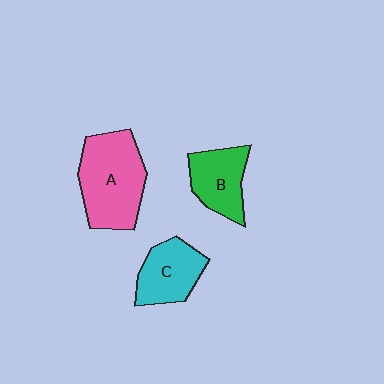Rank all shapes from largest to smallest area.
From largest to smallest: A (pink), C (cyan), B (green).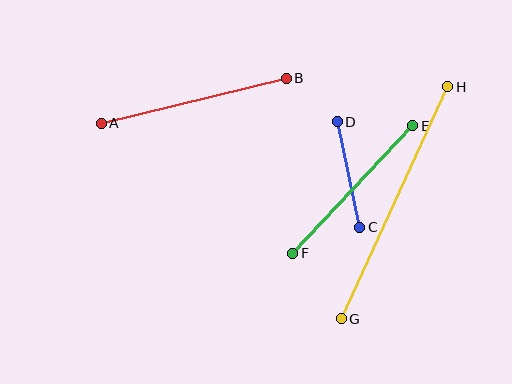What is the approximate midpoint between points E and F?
The midpoint is at approximately (353, 189) pixels.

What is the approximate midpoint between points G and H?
The midpoint is at approximately (394, 203) pixels.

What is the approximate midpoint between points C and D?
The midpoint is at approximately (348, 174) pixels.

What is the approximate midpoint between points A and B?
The midpoint is at approximately (194, 101) pixels.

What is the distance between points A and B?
The distance is approximately 191 pixels.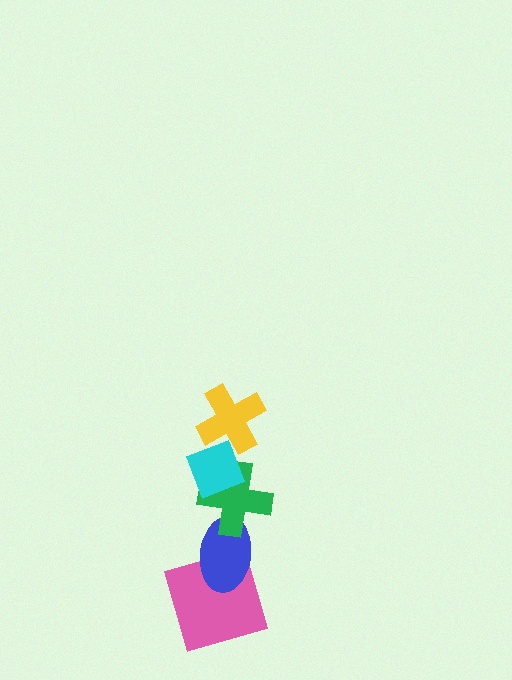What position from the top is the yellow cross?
The yellow cross is 1st from the top.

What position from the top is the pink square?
The pink square is 5th from the top.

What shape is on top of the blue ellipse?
The green cross is on top of the blue ellipse.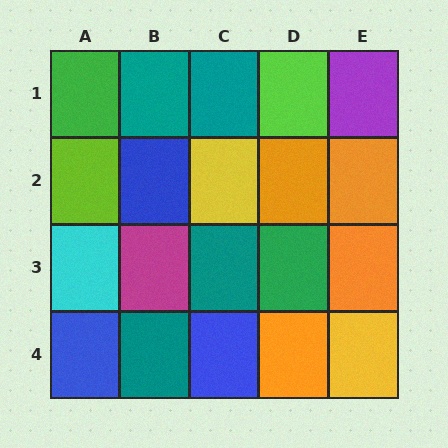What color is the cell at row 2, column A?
Lime.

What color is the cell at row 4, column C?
Blue.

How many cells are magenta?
1 cell is magenta.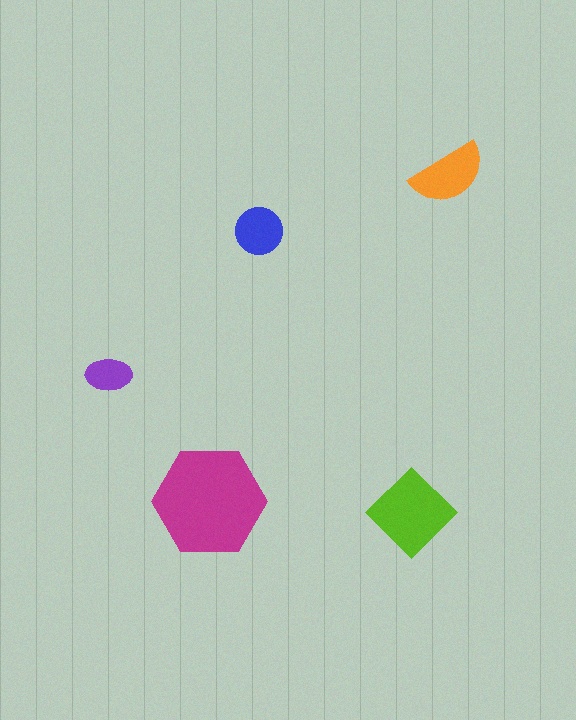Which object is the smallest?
The purple ellipse.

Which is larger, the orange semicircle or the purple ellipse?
The orange semicircle.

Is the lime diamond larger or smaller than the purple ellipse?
Larger.